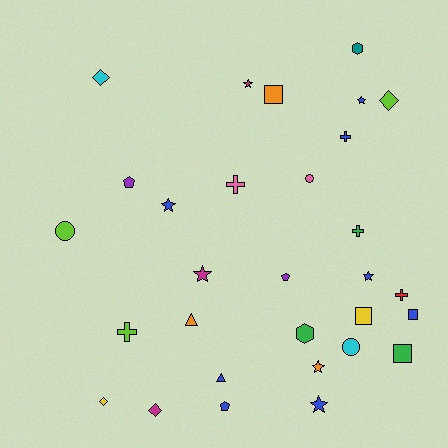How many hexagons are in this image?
There are 2 hexagons.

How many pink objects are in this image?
There are 2 pink objects.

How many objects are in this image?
There are 30 objects.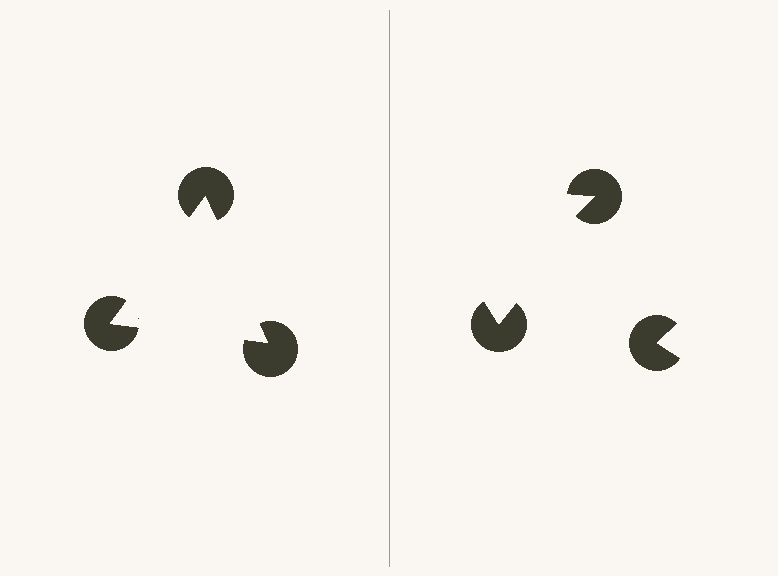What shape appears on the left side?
An illusory triangle.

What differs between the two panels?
The pac-man discs are positioned identically on both sides; only the wedge orientations differ. On the left they align to a triangle; on the right they are misaligned.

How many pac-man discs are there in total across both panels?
6 — 3 on each side.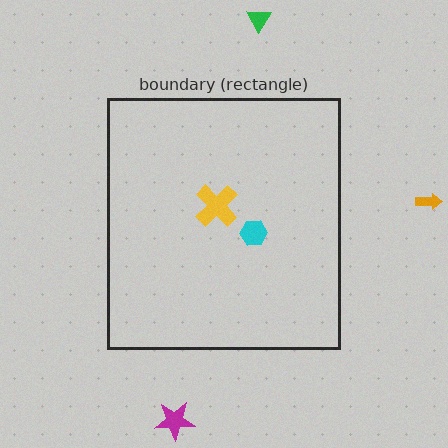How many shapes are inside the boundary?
2 inside, 3 outside.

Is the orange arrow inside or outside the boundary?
Outside.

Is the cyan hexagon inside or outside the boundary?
Inside.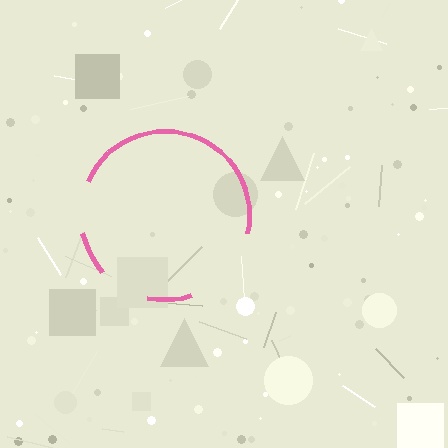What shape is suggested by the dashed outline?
The dashed outline suggests a circle.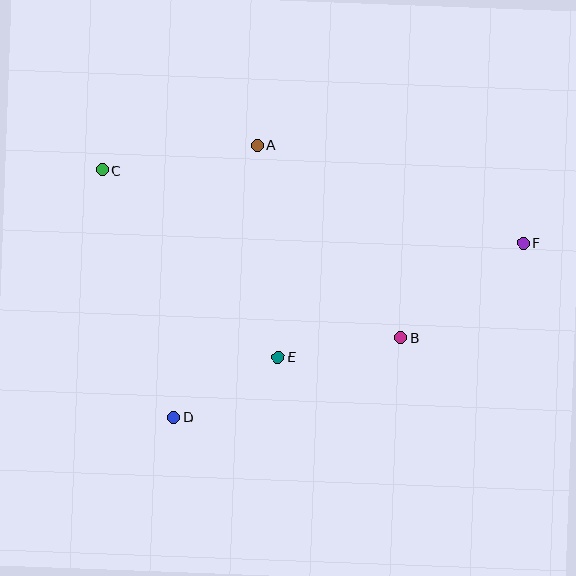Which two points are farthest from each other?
Points C and F are farthest from each other.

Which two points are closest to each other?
Points D and E are closest to each other.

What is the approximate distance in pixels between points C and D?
The distance between C and D is approximately 257 pixels.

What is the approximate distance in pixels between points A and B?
The distance between A and B is approximately 240 pixels.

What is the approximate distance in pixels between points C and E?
The distance between C and E is approximately 256 pixels.